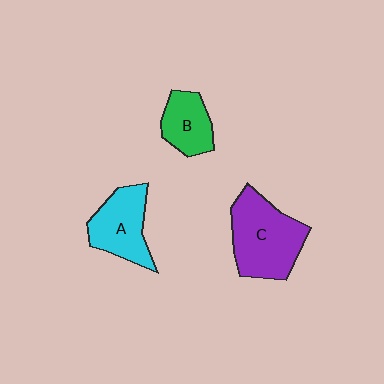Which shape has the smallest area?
Shape B (green).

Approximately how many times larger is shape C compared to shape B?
Approximately 1.9 times.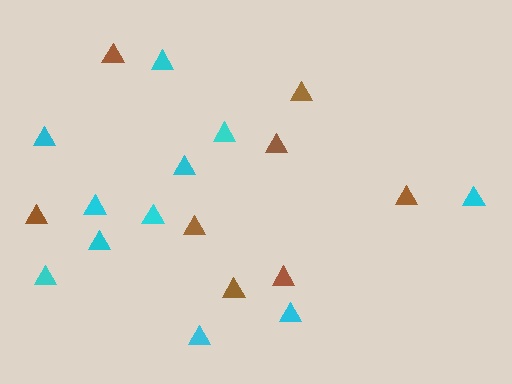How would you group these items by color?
There are 2 groups: one group of brown triangles (8) and one group of cyan triangles (11).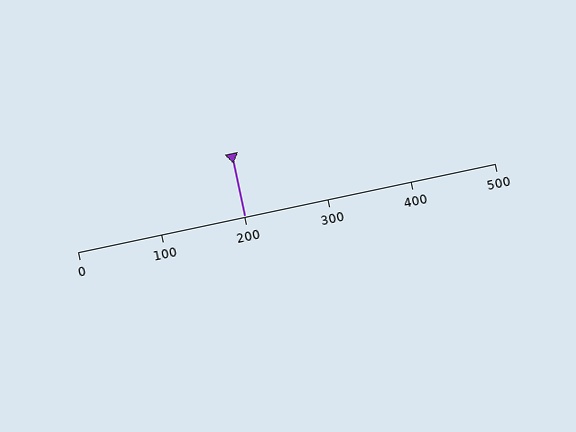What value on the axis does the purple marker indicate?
The marker indicates approximately 200.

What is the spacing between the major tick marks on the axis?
The major ticks are spaced 100 apart.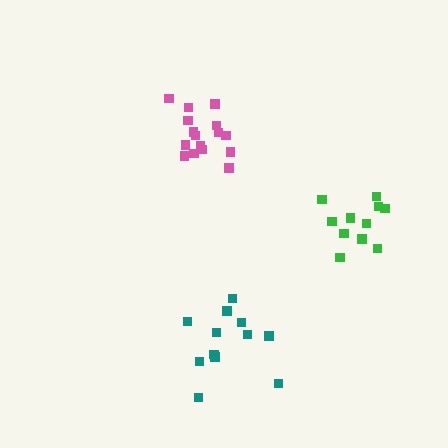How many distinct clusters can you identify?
There are 3 distinct clusters.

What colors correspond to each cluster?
The clusters are colored: pink, teal, green.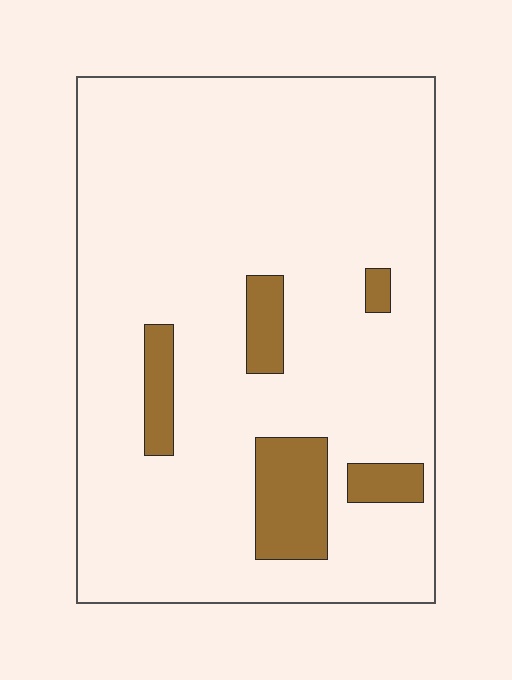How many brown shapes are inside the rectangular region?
5.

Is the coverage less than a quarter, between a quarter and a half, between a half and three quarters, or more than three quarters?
Less than a quarter.